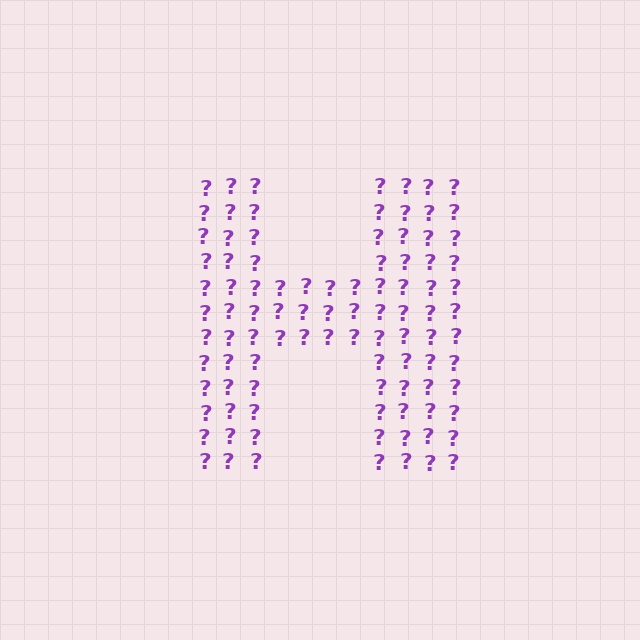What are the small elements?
The small elements are question marks.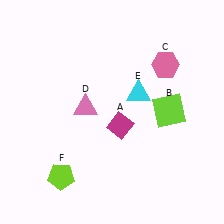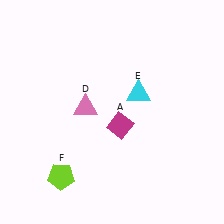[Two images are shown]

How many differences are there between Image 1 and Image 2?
There are 2 differences between the two images.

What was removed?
The lime square (B), the pink hexagon (C) were removed in Image 2.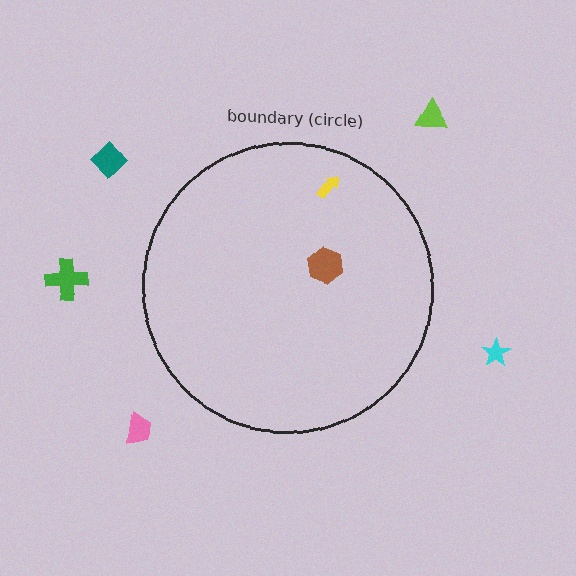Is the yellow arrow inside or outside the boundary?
Inside.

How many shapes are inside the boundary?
2 inside, 5 outside.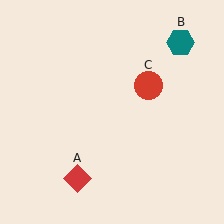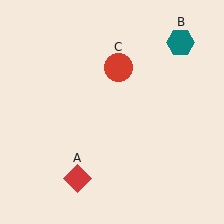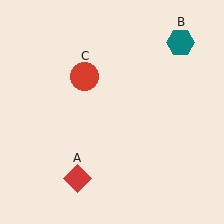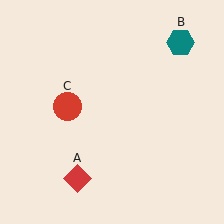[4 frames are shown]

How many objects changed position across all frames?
1 object changed position: red circle (object C).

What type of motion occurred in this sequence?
The red circle (object C) rotated counterclockwise around the center of the scene.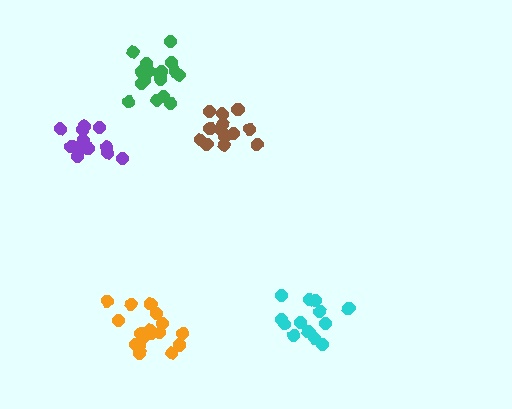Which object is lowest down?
The orange cluster is bottommost.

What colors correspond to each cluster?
The clusters are colored: orange, cyan, brown, purple, green.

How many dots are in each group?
Group 1: 17 dots, Group 2: 13 dots, Group 3: 13 dots, Group 4: 14 dots, Group 5: 18 dots (75 total).